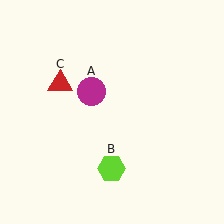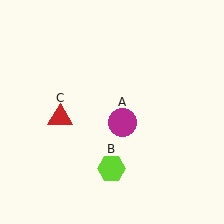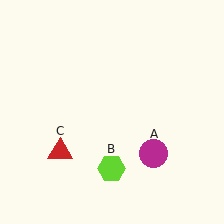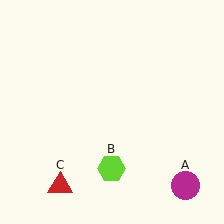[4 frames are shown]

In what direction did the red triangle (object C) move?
The red triangle (object C) moved down.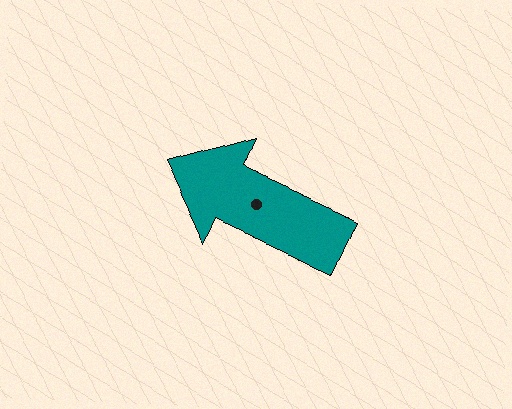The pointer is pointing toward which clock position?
Roughly 10 o'clock.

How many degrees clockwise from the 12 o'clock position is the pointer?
Approximately 295 degrees.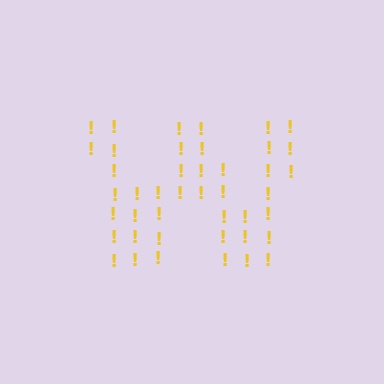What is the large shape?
The large shape is the letter W.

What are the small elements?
The small elements are exclamation marks.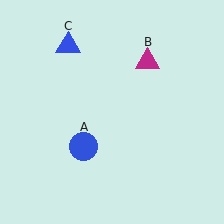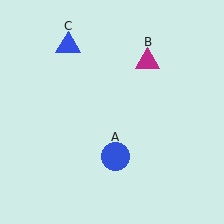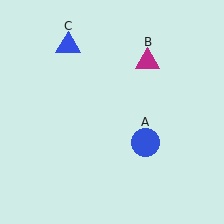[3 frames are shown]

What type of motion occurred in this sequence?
The blue circle (object A) rotated counterclockwise around the center of the scene.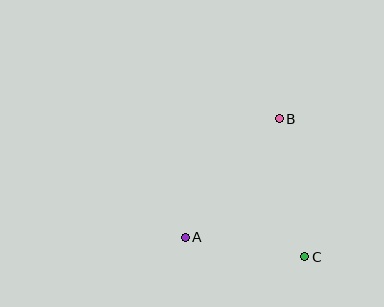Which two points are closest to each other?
Points A and C are closest to each other.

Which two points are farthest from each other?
Points A and B are farthest from each other.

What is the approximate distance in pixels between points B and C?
The distance between B and C is approximately 140 pixels.